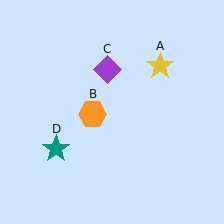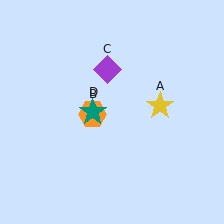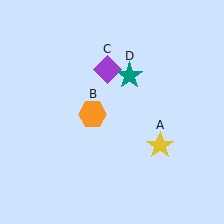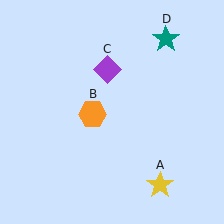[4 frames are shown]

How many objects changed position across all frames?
2 objects changed position: yellow star (object A), teal star (object D).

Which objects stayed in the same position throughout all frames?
Orange hexagon (object B) and purple diamond (object C) remained stationary.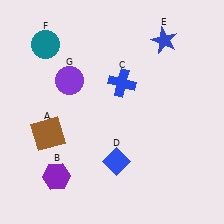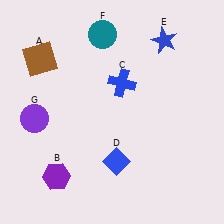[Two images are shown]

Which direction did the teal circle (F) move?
The teal circle (F) moved right.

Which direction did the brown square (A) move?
The brown square (A) moved up.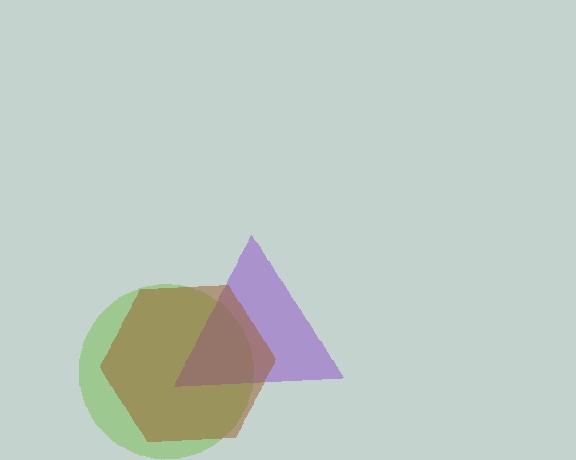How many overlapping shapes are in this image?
There are 3 overlapping shapes in the image.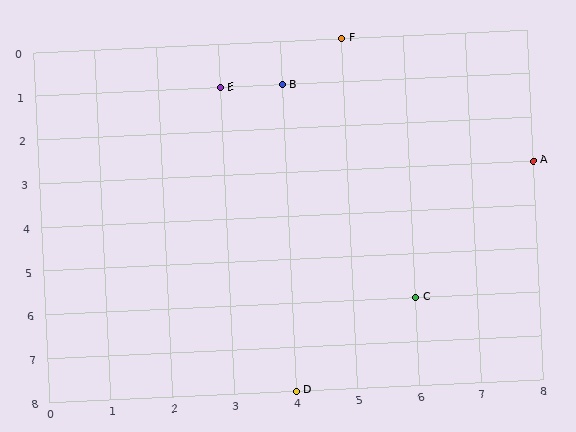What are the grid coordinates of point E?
Point E is at grid coordinates (3, 1).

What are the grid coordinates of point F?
Point F is at grid coordinates (5, 0).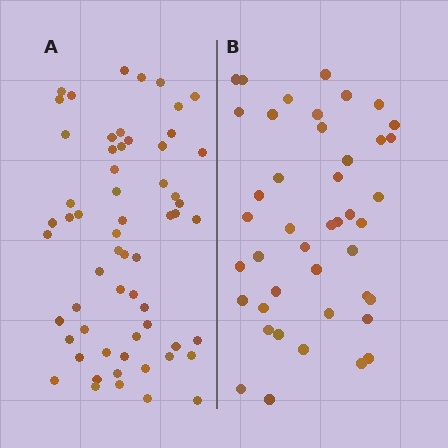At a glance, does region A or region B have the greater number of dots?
Region A (the left region) has more dots.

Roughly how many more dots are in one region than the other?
Region A has approximately 15 more dots than region B.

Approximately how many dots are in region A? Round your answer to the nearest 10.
About 60 dots.